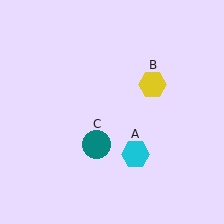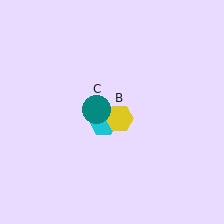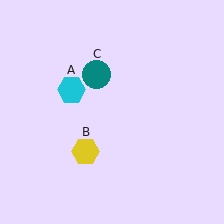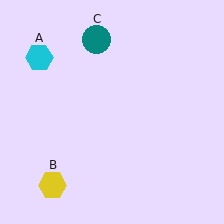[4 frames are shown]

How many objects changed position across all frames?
3 objects changed position: cyan hexagon (object A), yellow hexagon (object B), teal circle (object C).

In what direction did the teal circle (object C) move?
The teal circle (object C) moved up.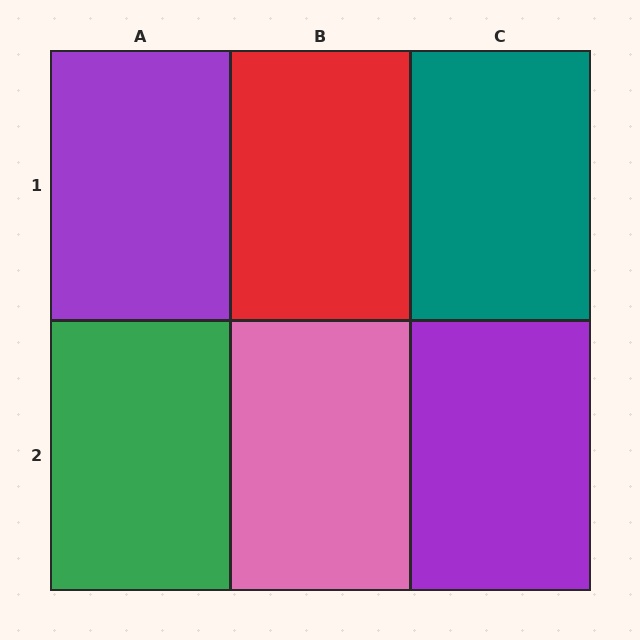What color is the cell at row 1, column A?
Purple.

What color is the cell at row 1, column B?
Red.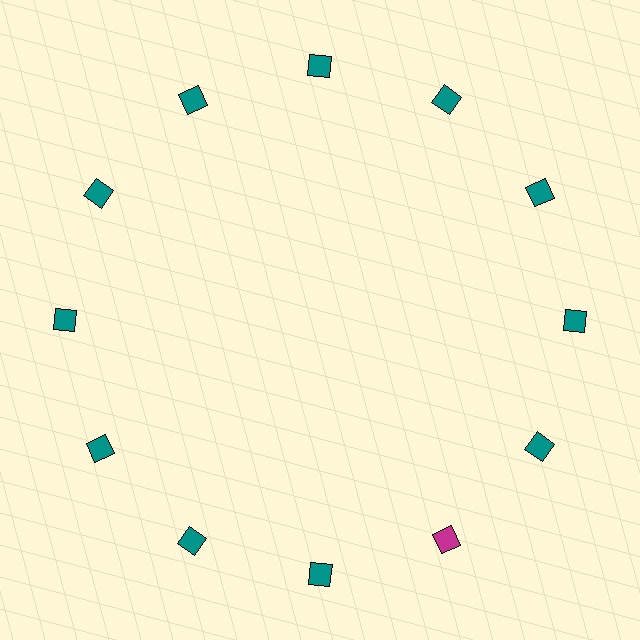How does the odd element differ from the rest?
It has a different color: magenta instead of teal.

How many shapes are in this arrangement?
There are 12 shapes arranged in a ring pattern.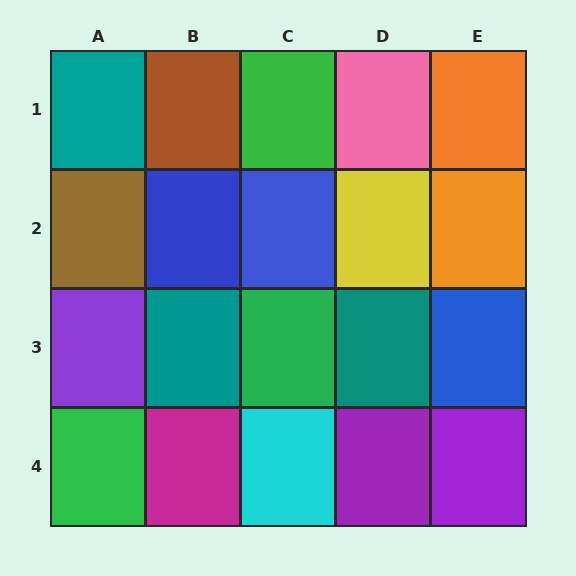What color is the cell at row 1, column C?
Green.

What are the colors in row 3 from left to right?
Purple, teal, green, teal, blue.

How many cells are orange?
2 cells are orange.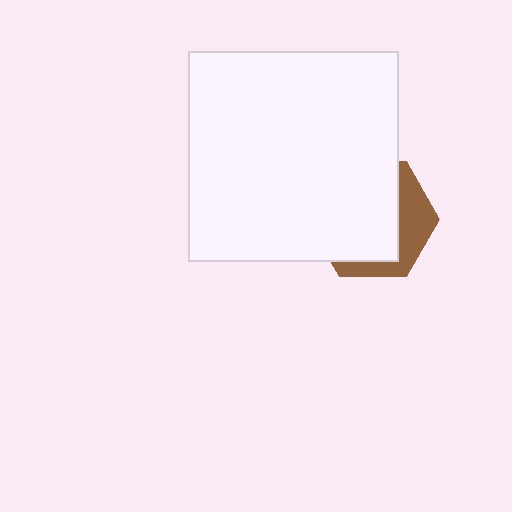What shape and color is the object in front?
The object in front is a white square.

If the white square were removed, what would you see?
You would see the complete brown hexagon.